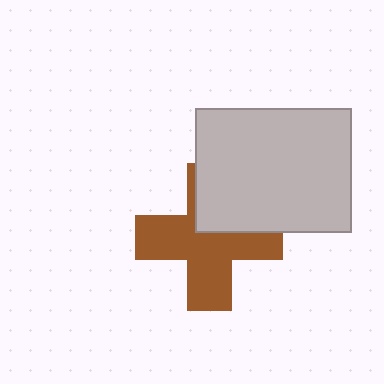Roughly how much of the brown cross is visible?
Most of it is visible (roughly 69%).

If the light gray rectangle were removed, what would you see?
You would see the complete brown cross.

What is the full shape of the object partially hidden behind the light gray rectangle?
The partially hidden object is a brown cross.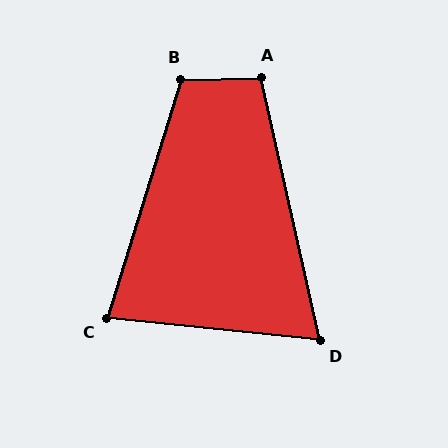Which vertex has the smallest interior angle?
D, at approximately 72 degrees.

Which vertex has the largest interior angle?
B, at approximately 108 degrees.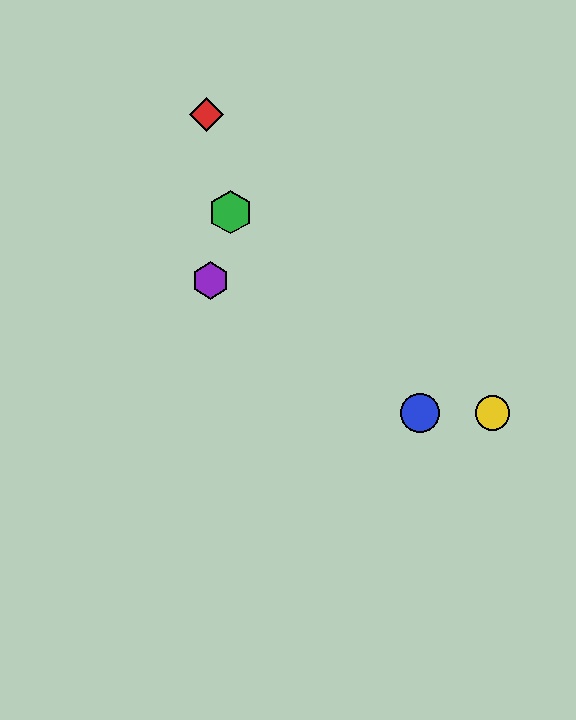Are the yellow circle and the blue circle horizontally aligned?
Yes, both are at y≈413.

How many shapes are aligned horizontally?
2 shapes (the blue circle, the yellow circle) are aligned horizontally.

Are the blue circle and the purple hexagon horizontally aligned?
No, the blue circle is at y≈413 and the purple hexagon is at y≈280.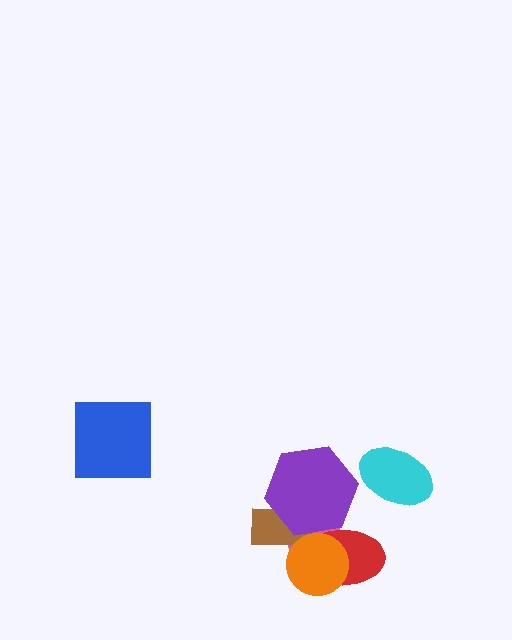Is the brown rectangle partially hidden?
Yes, it is partially covered by another shape.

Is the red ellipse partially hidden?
Yes, it is partially covered by another shape.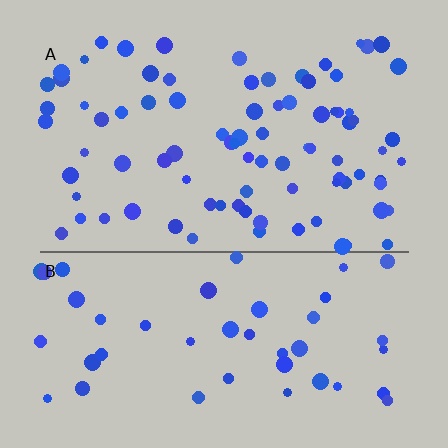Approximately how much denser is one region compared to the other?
Approximately 1.9× — region A over region B.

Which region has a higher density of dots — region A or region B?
A (the top).